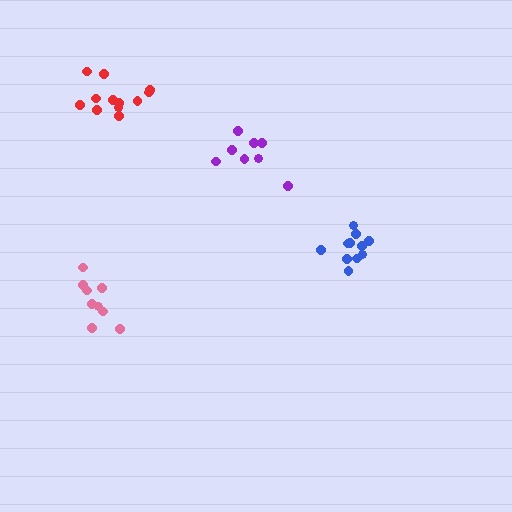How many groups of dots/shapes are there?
There are 4 groups.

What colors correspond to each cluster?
The clusters are colored: pink, red, blue, purple.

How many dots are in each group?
Group 1: 9 dots, Group 2: 12 dots, Group 3: 11 dots, Group 4: 8 dots (40 total).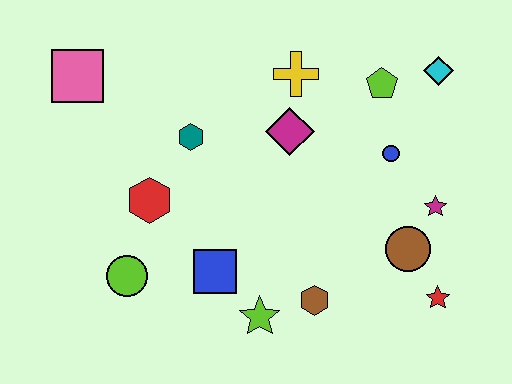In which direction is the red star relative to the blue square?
The red star is to the right of the blue square.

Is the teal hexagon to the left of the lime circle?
No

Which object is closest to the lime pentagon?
The cyan diamond is closest to the lime pentagon.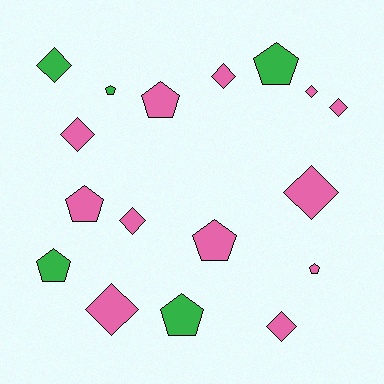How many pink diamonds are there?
There are 8 pink diamonds.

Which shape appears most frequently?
Diamond, with 9 objects.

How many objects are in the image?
There are 17 objects.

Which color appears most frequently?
Pink, with 12 objects.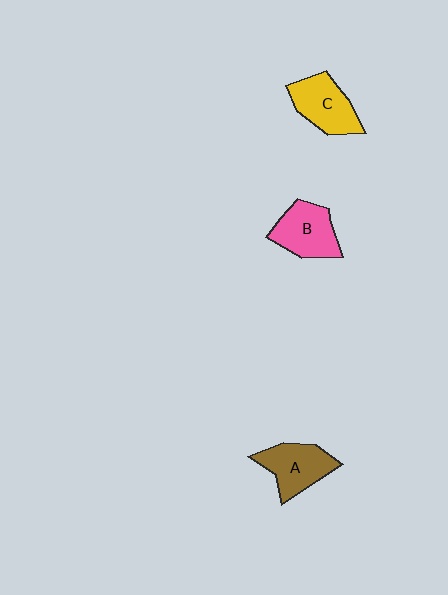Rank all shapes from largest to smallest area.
From largest to smallest: B (pink), C (yellow), A (brown).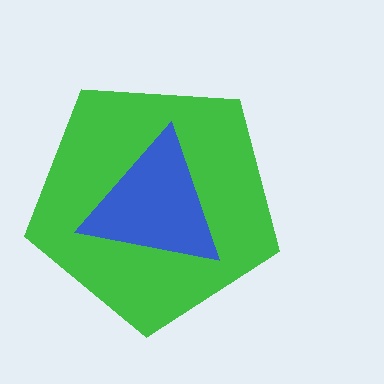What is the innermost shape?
The blue triangle.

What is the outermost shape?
The green pentagon.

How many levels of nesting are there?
2.